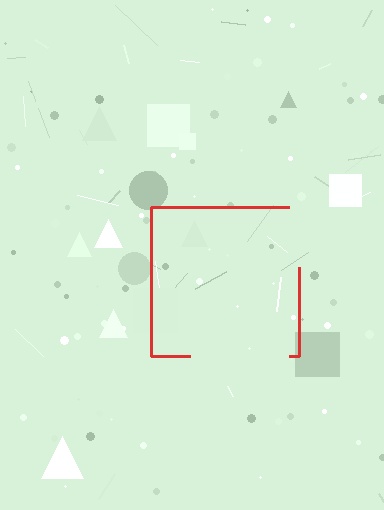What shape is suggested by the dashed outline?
The dashed outline suggests a square.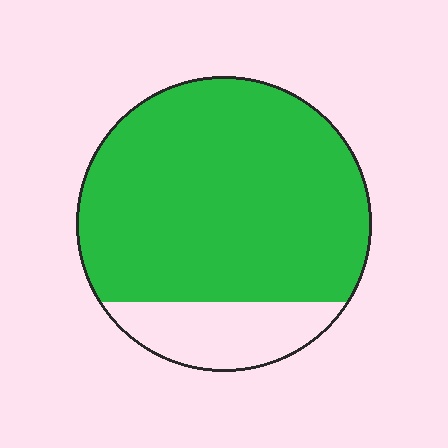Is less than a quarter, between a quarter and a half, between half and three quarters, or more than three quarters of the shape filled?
More than three quarters.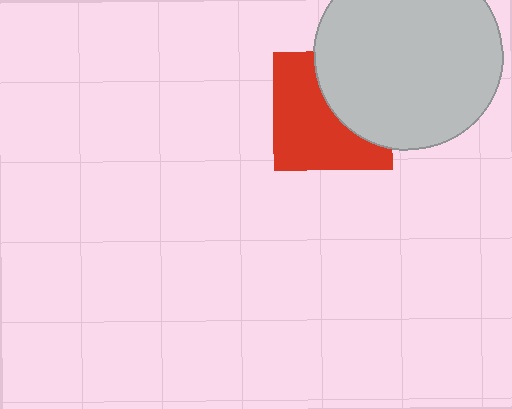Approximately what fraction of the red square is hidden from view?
Roughly 41% of the red square is hidden behind the light gray circle.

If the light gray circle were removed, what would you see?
You would see the complete red square.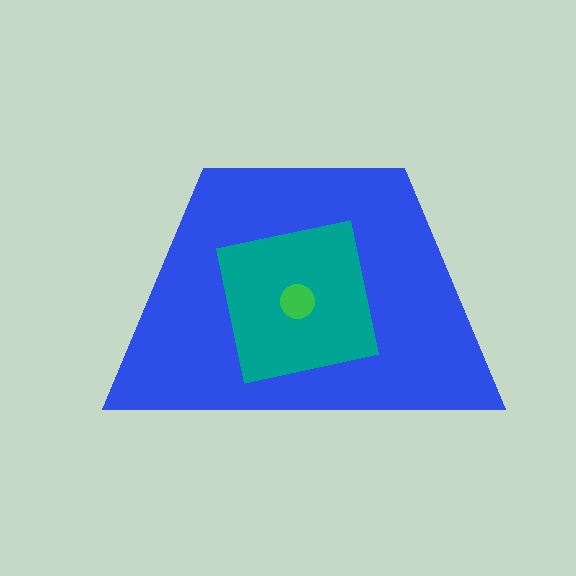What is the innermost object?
The green circle.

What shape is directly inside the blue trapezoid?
The teal square.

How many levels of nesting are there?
3.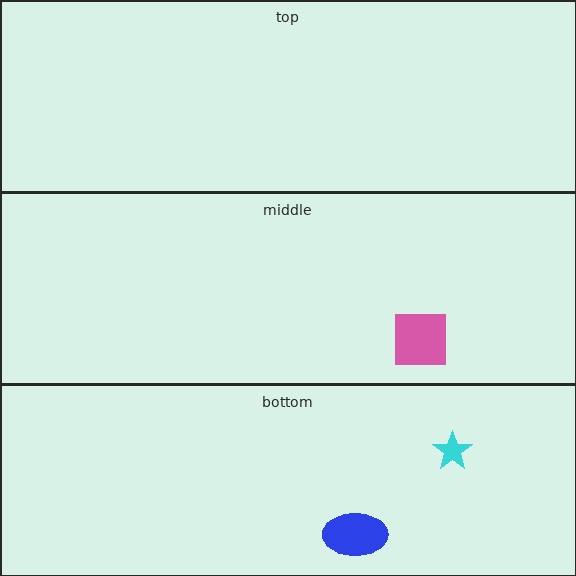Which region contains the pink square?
The middle region.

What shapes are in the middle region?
The pink square.